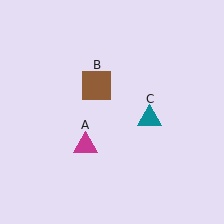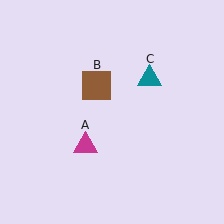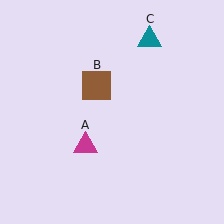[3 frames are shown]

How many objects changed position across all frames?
1 object changed position: teal triangle (object C).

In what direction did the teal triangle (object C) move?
The teal triangle (object C) moved up.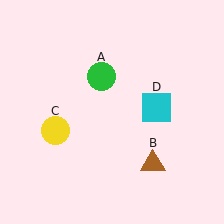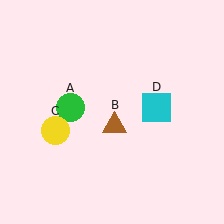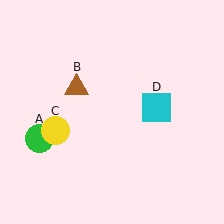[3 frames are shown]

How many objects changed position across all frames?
2 objects changed position: green circle (object A), brown triangle (object B).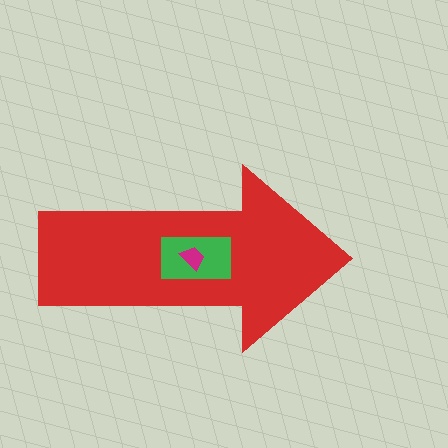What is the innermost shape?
The magenta trapezoid.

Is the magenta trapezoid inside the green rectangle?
Yes.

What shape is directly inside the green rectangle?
The magenta trapezoid.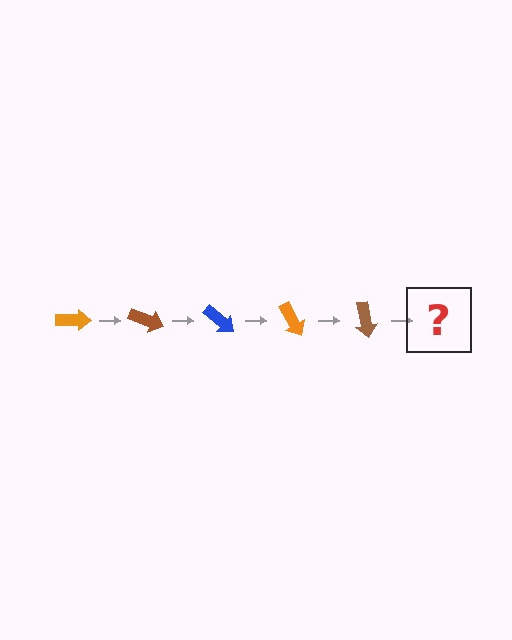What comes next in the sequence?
The next element should be a blue arrow, rotated 100 degrees from the start.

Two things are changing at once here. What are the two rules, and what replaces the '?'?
The two rules are that it rotates 20 degrees each step and the color cycles through orange, brown, and blue. The '?' should be a blue arrow, rotated 100 degrees from the start.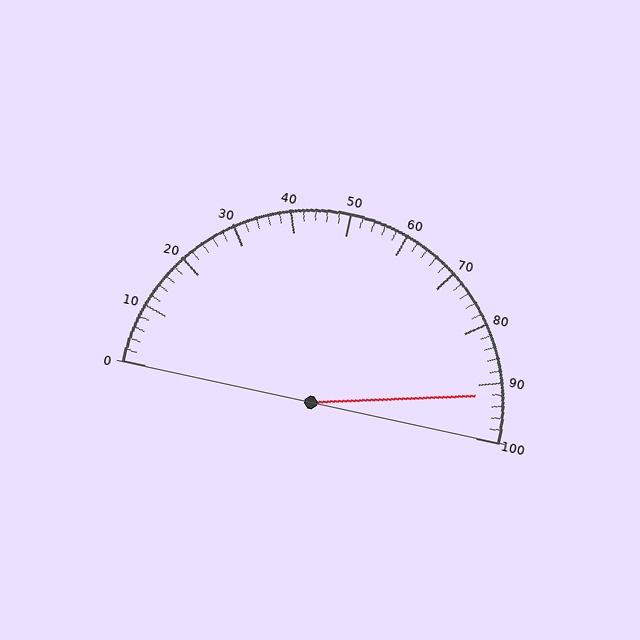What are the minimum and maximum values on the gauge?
The gauge ranges from 0 to 100.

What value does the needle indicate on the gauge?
The needle indicates approximately 92.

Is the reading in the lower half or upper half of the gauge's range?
The reading is in the upper half of the range (0 to 100).